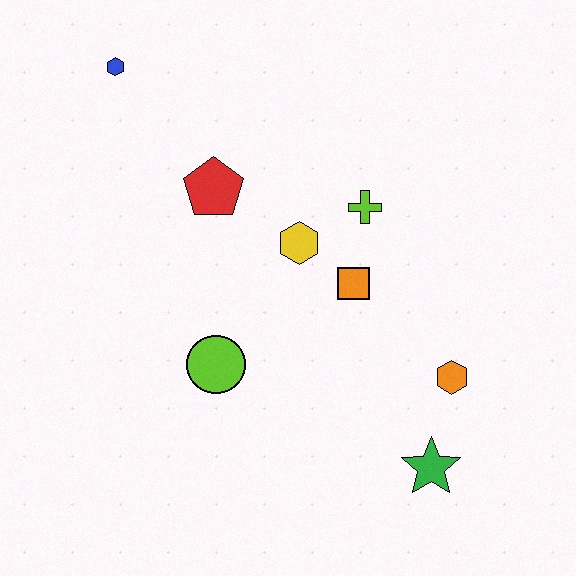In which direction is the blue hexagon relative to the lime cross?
The blue hexagon is to the left of the lime cross.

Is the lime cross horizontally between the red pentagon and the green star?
Yes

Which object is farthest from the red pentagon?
The green star is farthest from the red pentagon.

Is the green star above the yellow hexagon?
No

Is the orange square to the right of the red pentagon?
Yes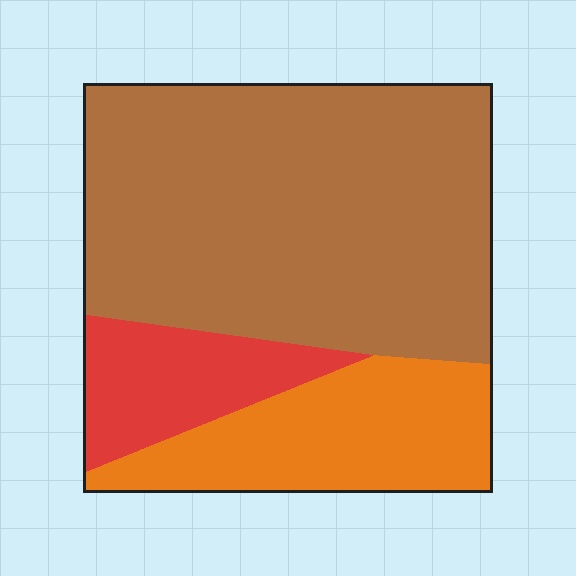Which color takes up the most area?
Brown, at roughly 65%.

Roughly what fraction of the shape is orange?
Orange covers 23% of the shape.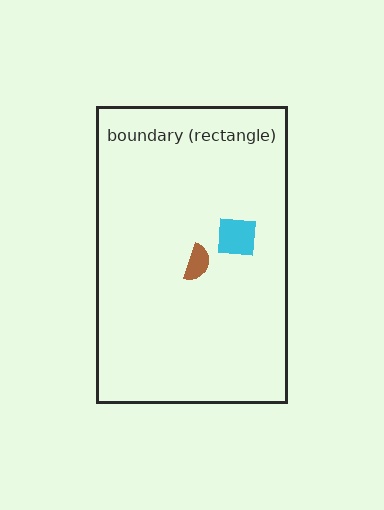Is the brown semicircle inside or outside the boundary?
Inside.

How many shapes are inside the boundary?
2 inside, 0 outside.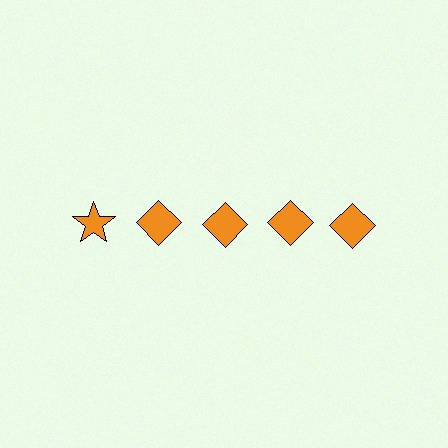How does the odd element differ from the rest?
It has a different shape: star instead of diamond.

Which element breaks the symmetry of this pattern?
The orange star in the top row, leftmost column breaks the symmetry. All other shapes are orange diamonds.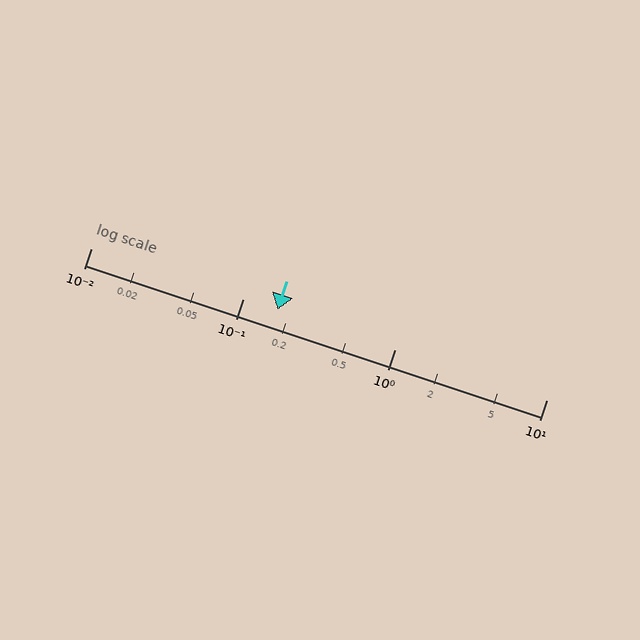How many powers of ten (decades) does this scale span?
The scale spans 3 decades, from 0.01 to 10.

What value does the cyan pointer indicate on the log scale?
The pointer indicates approximately 0.17.